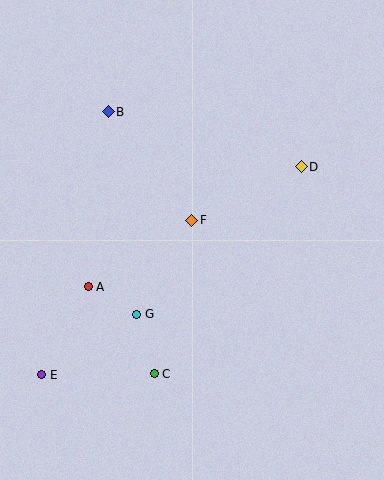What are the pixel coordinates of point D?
Point D is at (301, 167).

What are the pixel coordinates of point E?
Point E is at (42, 375).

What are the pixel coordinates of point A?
Point A is at (88, 287).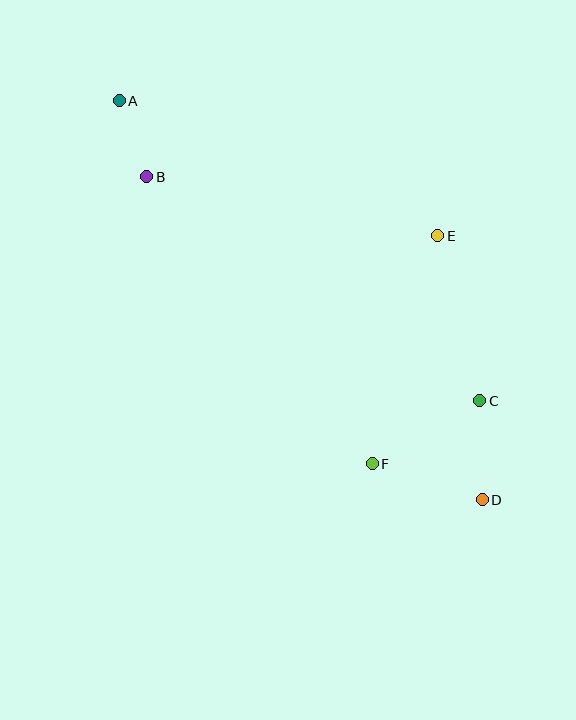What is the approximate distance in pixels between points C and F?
The distance between C and F is approximately 125 pixels.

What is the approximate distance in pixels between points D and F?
The distance between D and F is approximately 116 pixels.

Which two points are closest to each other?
Points A and B are closest to each other.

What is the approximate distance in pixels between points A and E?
The distance between A and E is approximately 346 pixels.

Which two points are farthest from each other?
Points A and D are farthest from each other.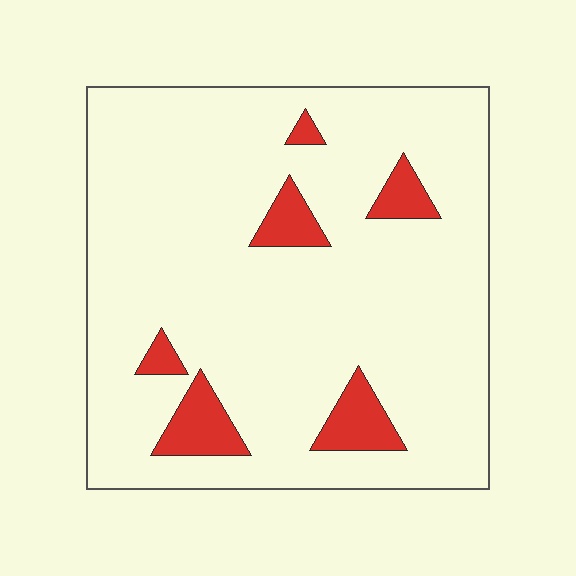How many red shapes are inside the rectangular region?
6.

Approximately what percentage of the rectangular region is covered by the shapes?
Approximately 10%.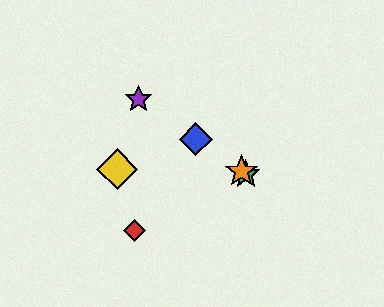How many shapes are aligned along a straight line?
4 shapes (the blue diamond, the green star, the purple star, the orange star) are aligned along a straight line.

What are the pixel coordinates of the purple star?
The purple star is at (138, 99).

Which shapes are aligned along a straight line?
The blue diamond, the green star, the purple star, the orange star are aligned along a straight line.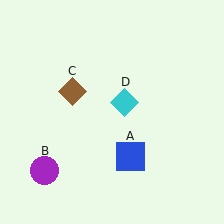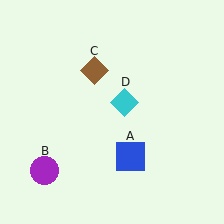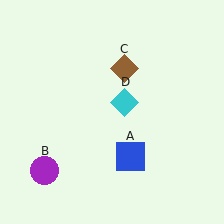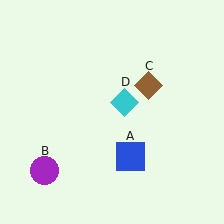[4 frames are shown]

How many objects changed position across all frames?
1 object changed position: brown diamond (object C).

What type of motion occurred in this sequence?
The brown diamond (object C) rotated clockwise around the center of the scene.